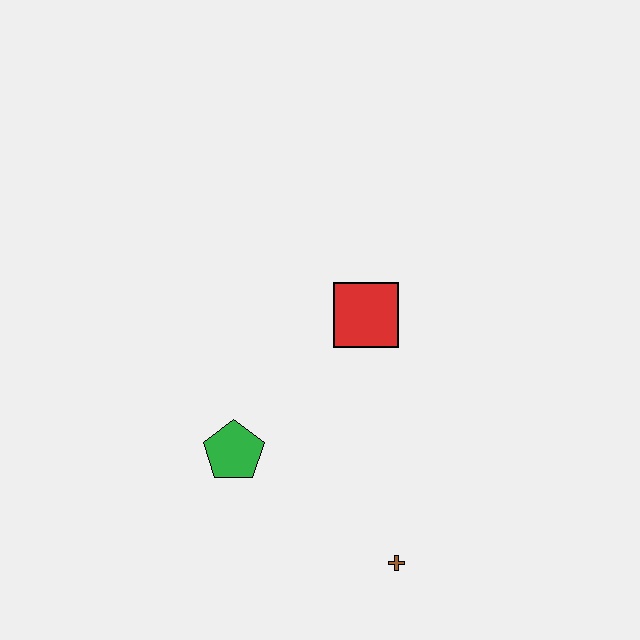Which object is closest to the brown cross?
The green pentagon is closest to the brown cross.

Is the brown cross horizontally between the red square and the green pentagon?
No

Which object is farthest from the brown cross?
The red square is farthest from the brown cross.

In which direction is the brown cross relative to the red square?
The brown cross is below the red square.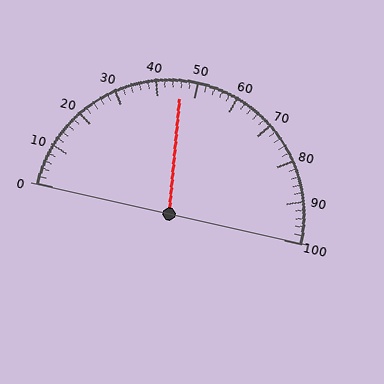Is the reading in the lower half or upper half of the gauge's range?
The reading is in the lower half of the range (0 to 100).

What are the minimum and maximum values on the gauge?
The gauge ranges from 0 to 100.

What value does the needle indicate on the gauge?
The needle indicates approximately 46.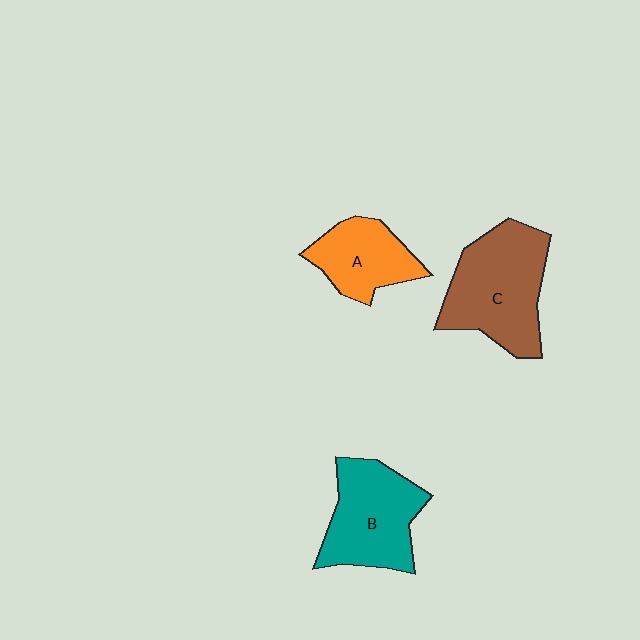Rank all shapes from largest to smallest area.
From largest to smallest: C (brown), B (teal), A (orange).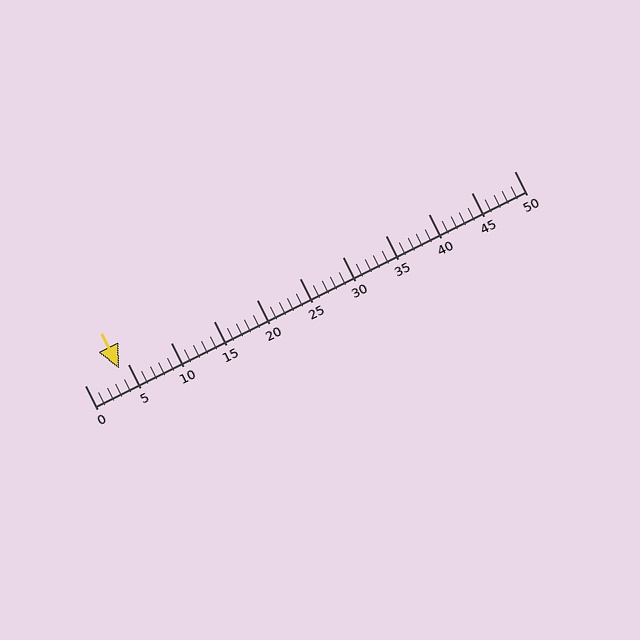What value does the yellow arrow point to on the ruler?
The yellow arrow points to approximately 4.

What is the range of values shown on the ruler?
The ruler shows values from 0 to 50.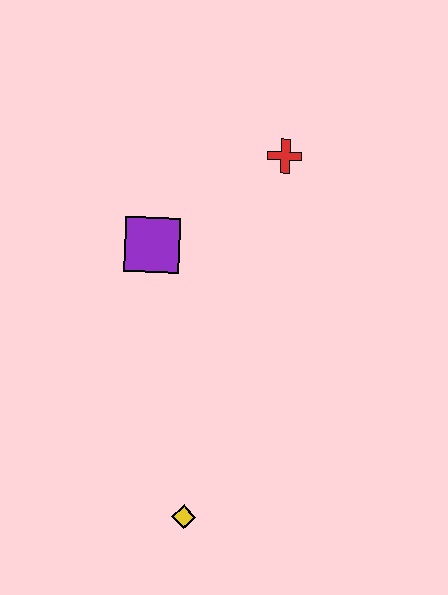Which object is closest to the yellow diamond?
The purple square is closest to the yellow diamond.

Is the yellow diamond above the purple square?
No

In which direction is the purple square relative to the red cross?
The purple square is to the left of the red cross.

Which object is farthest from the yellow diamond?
The red cross is farthest from the yellow diamond.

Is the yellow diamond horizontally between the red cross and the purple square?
Yes